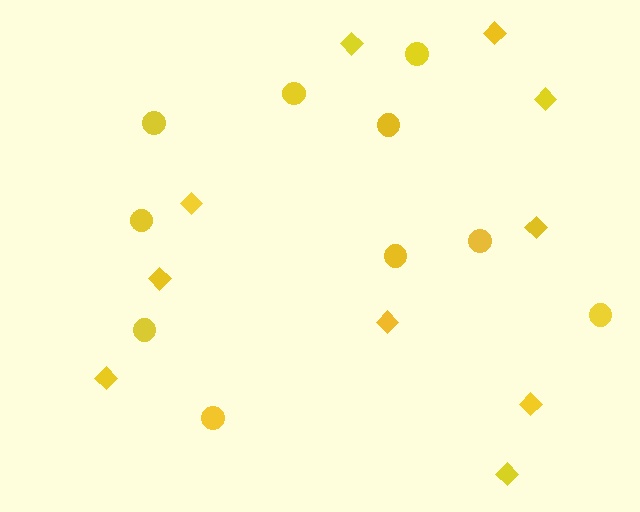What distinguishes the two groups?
There are 2 groups: one group of diamonds (10) and one group of circles (10).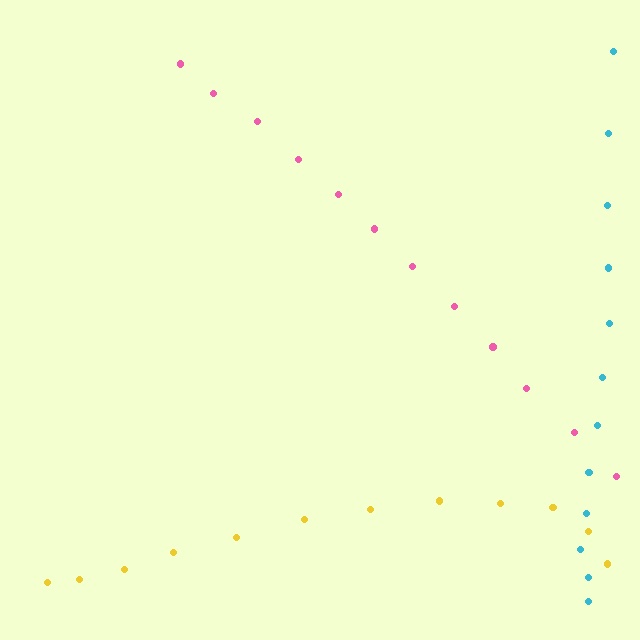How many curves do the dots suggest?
There are 3 distinct paths.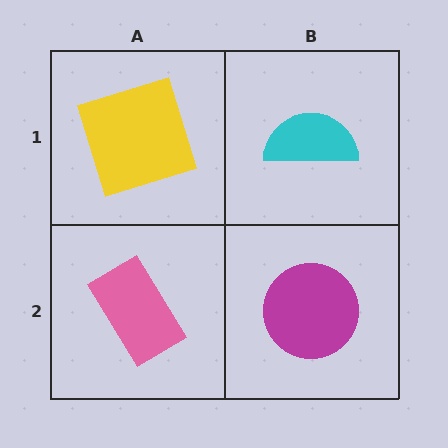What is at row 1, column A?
A yellow square.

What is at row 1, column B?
A cyan semicircle.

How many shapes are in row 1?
2 shapes.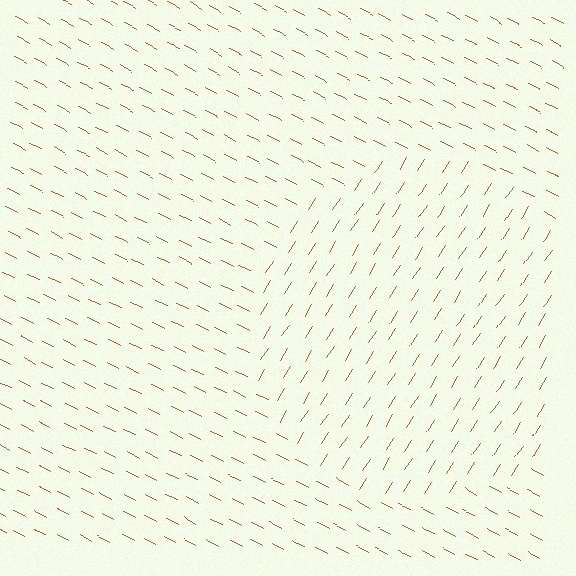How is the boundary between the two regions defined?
The boundary is defined purely by a change in line orientation (approximately 84 degrees difference). All lines are the same color and thickness.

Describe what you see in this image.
The image is filled with small brown line segments. A circle region in the image has lines oriented differently from the surrounding lines, creating a visible texture boundary.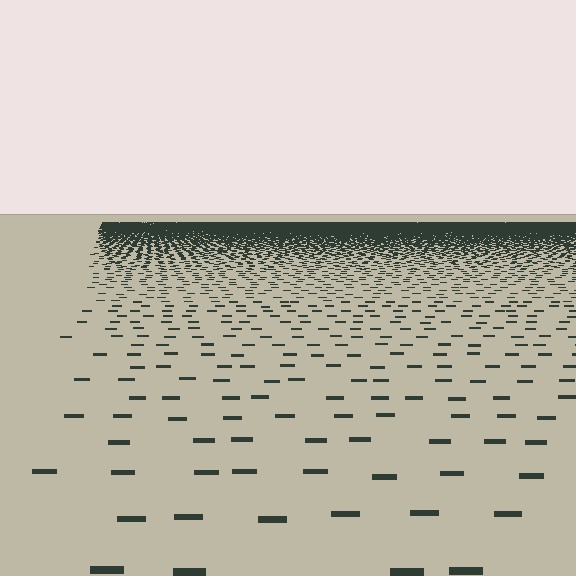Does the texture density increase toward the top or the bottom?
Density increases toward the top.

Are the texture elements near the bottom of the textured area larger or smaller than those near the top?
Larger. Near the bottom, elements are closer to the viewer and appear at a bigger on-screen size.